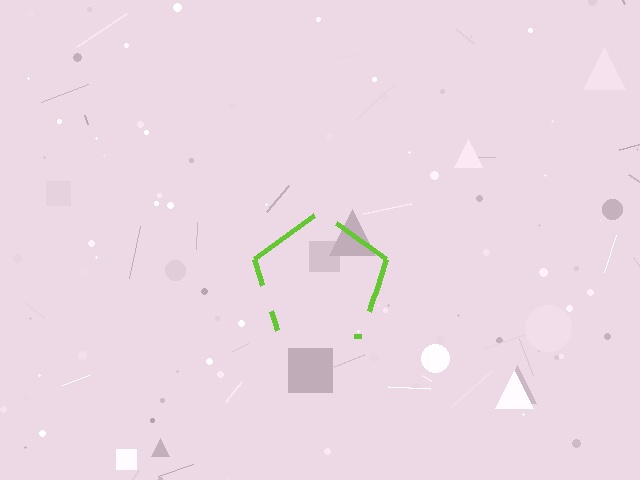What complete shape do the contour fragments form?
The contour fragments form a pentagon.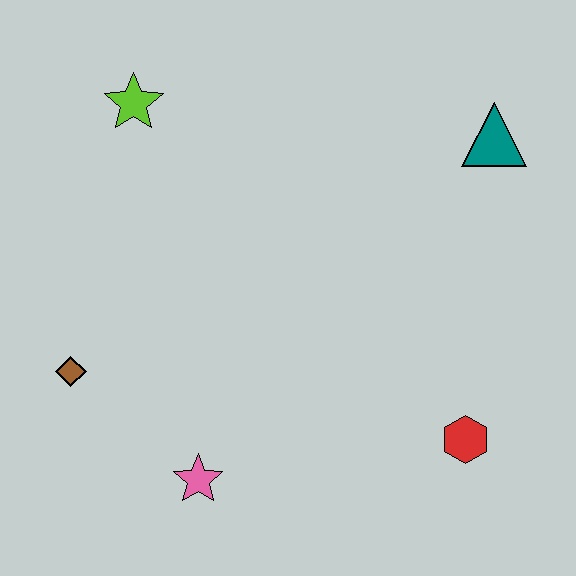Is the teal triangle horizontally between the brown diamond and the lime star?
No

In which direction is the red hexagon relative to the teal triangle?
The red hexagon is below the teal triangle.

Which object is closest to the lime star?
The brown diamond is closest to the lime star.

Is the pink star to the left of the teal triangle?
Yes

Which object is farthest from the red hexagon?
The lime star is farthest from the red hexagon.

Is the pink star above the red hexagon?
No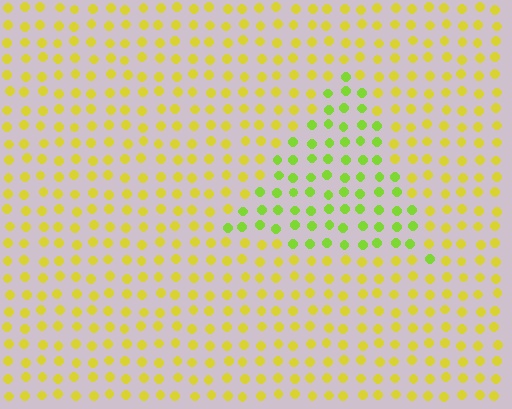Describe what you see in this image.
The image is filled with small yellow elements in a uniform arrangement. A triangle-shaped region is visible where the elements are tinted to a slightly different hue, forming a subtle color boundary.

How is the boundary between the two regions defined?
The boundary is defined purely by a slight shift in hue (about 35 degrees). Spacing, size, and orientation are identical on both sides.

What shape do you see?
I see a triangle.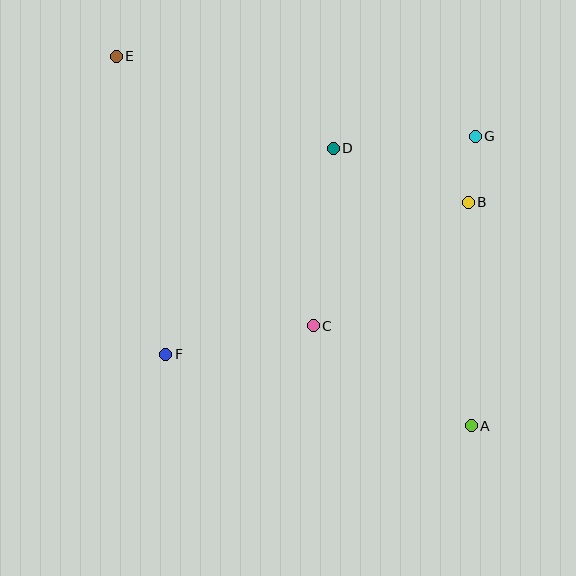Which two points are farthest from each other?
Points A and E are farthest from each other.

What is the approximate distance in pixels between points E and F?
The distance between E and F is approximately 302 pixels.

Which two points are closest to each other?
Points B and G are closest to each other.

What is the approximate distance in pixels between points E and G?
The distance between E and G is approximately 368 pixels.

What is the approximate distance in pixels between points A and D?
The distance between A and D is approximately 310 pixels.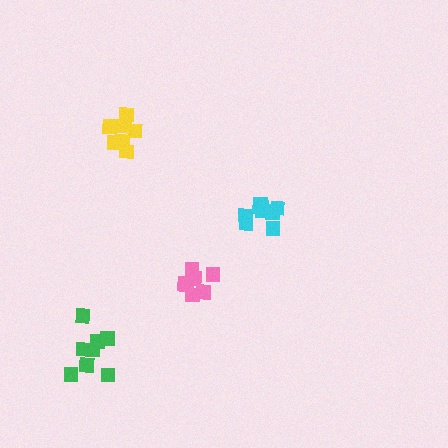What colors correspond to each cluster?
The clusters are colored: green, cyan, pink, yellow.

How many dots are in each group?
Group 1: 8 dots, Group 2: 8 dots, Group 3: 7 dots, Group 4: 7 dots (30 total).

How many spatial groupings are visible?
There are 4 spatial groupings.